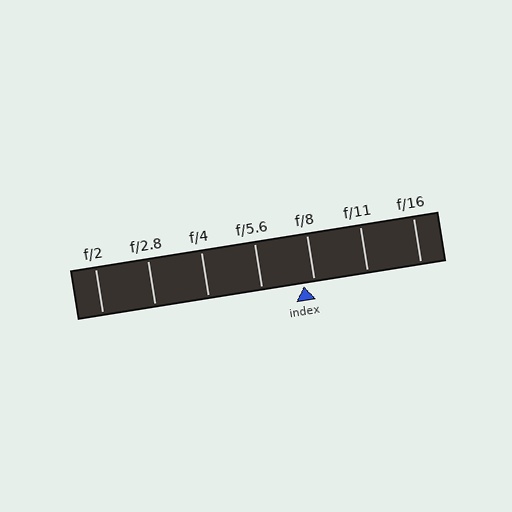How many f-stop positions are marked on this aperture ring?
There are 7 f-stop positions marked.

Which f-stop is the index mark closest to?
The index mark is closest to f/8.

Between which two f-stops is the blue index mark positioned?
The index mark is between f/5.6 and f/8.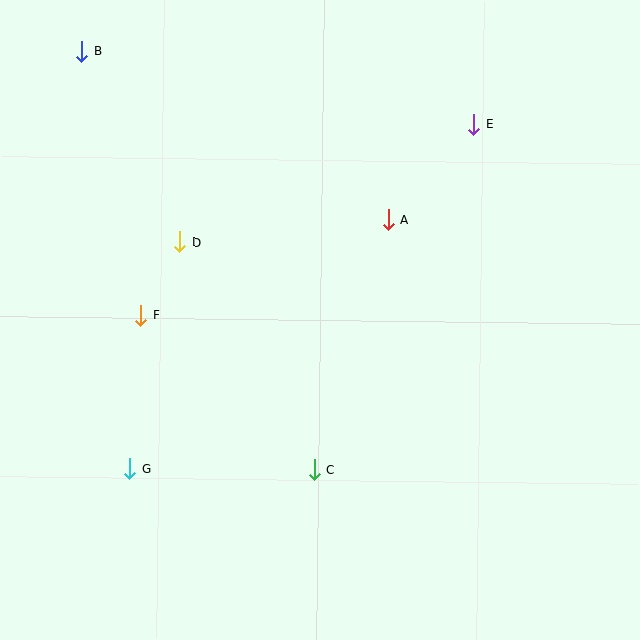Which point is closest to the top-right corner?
Point E is closest to the top-right corner.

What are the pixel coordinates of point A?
Point A is at (389, 220).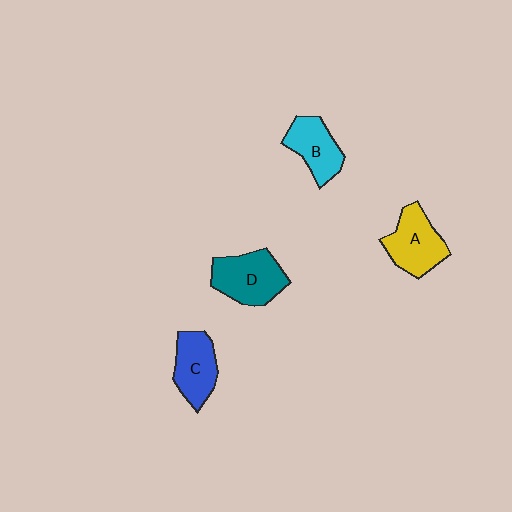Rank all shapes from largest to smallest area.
From largest to smallest: D (teal), A (yellow), C (blue), B (cyan).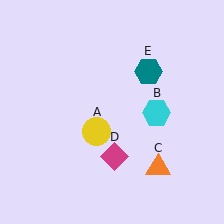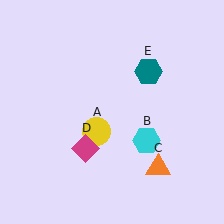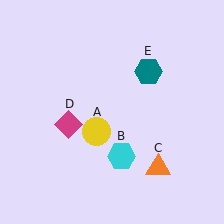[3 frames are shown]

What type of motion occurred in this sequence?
The cyan hexagon (object B), magenta diamond (object D) rotated clockwise around the center of the scene.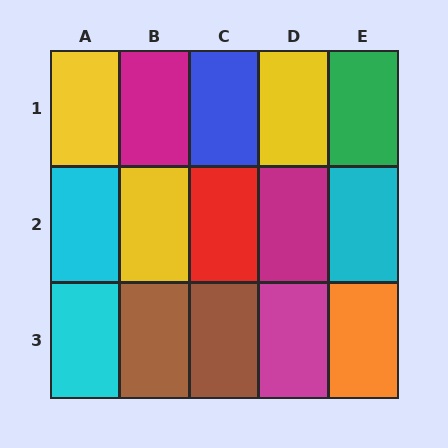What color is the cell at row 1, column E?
Green.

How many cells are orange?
1 cell is orange.